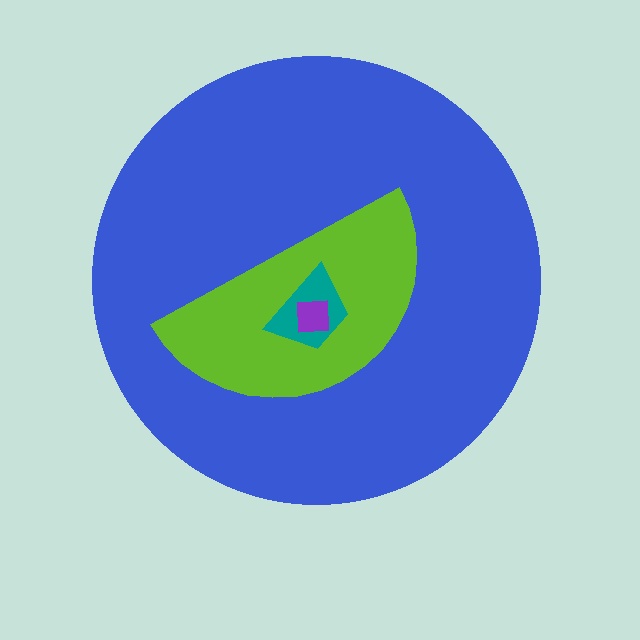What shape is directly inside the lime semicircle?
The teal trapezoid.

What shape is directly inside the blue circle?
The lime semicircle.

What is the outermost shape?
The blue circle.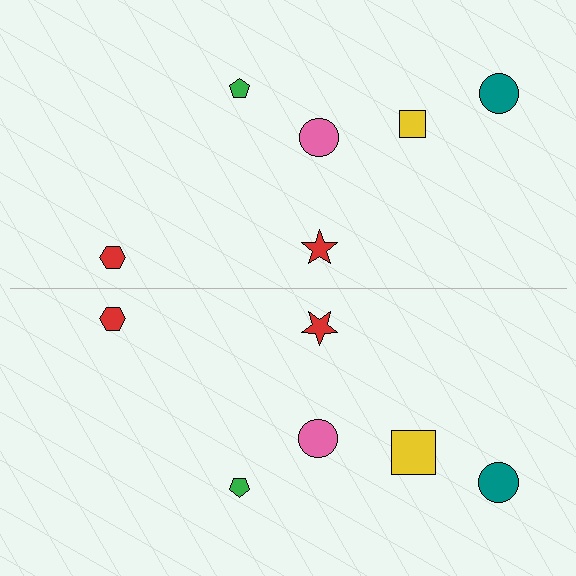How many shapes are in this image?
There are 12 shapes in this image.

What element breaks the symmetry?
The yellow square on the bottom side has a different size than its mirror counterpart.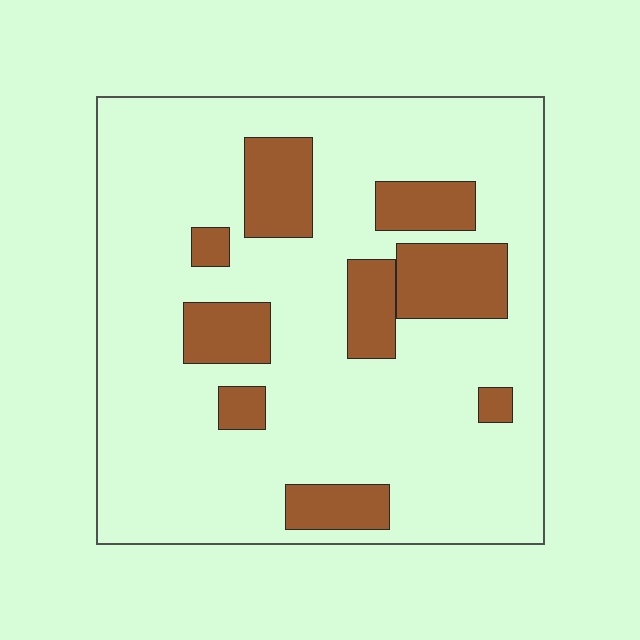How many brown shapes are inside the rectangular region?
9.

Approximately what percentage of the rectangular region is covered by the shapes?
Approximately 20%.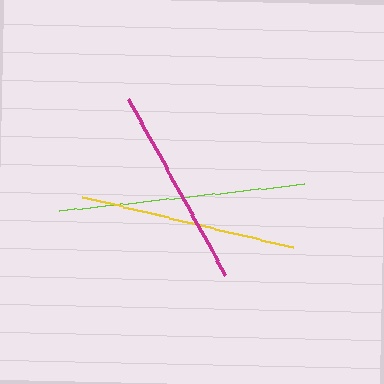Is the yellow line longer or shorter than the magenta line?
The yellow line is longer than the magenta line.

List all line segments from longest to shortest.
From longest to shortest: lime, yellow, magenta.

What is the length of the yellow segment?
The yellow segment is approximately 217 pixels long.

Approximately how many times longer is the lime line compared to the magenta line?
The lime line is approximately 1.2 times the length of the magenta line.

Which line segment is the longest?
The lime line is the longest at approximately 247 pixels.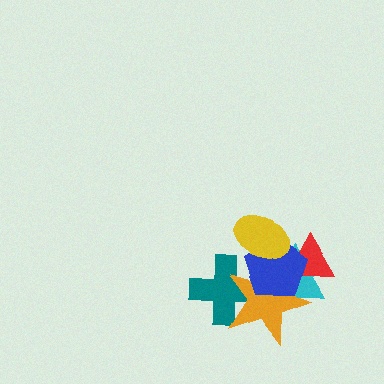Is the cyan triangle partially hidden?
Yes, it is partially covered by another shape.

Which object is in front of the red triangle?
The blue pentagon is in front of the red triangle.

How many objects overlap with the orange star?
5 objects overlap with the orange star.